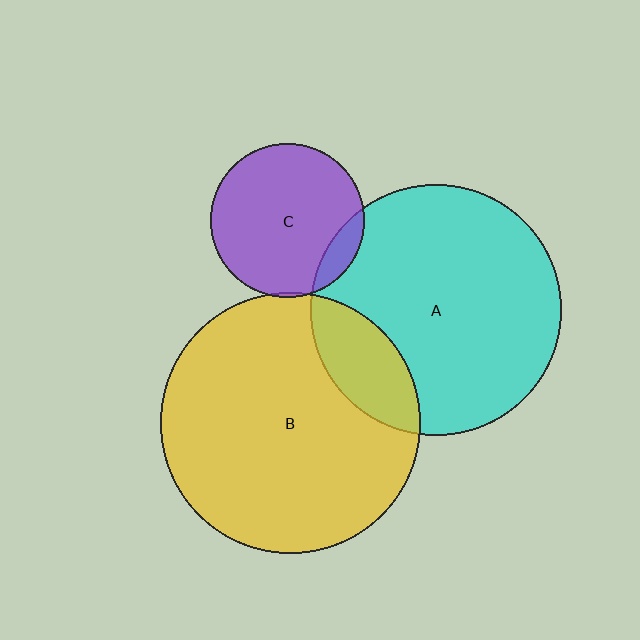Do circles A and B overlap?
Yes.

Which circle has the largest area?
Circle B (yellow).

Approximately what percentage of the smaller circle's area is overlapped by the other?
Approximately 20%.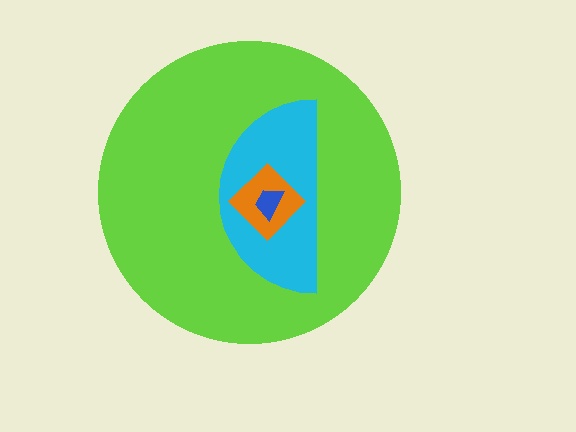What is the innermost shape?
The blue trapezoid.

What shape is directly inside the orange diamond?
The blue trapezoid.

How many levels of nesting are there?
4.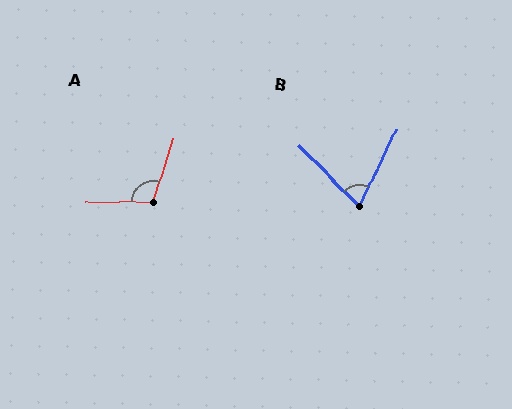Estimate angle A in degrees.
Approximately 108 degrees.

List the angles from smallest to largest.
B (70°), A (108°).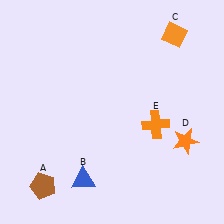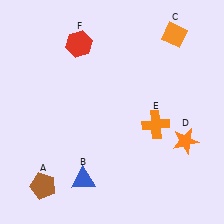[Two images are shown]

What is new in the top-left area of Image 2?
A red hexagon (F) was added in the top-left area of Image 2.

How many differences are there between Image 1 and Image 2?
There is 1 difference between the two images.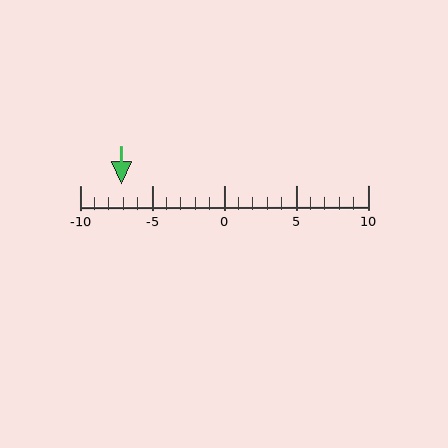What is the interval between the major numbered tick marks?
The major tick marks are spaced 5 units apart.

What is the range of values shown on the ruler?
The ruler shows values from -10 to 10.